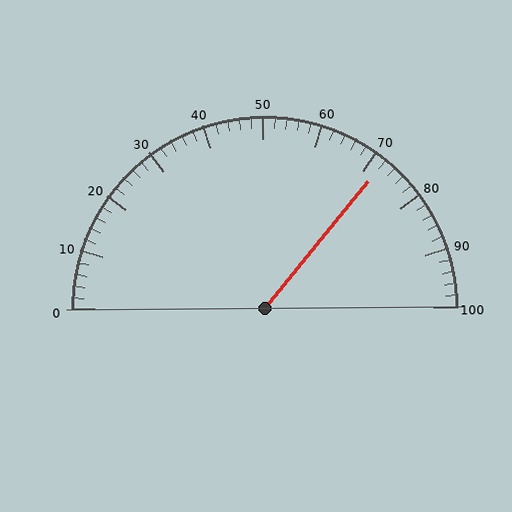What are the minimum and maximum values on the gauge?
The gauge ranges from 0 to 100.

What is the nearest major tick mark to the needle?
The nearest major tick mark is 70.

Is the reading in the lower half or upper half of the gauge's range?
The reading is in the upper half of the range (0 to 100).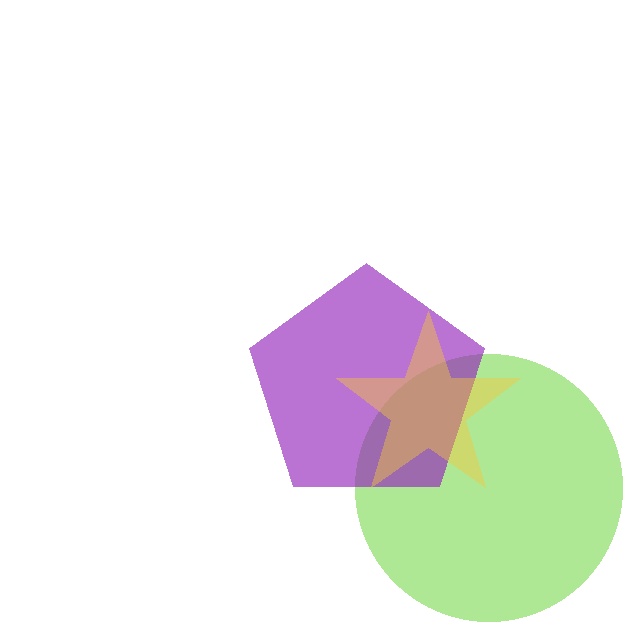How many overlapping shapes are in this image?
There are 3 overlapping shapes in the image.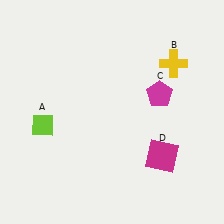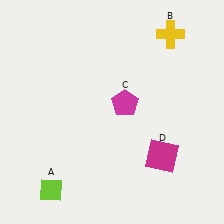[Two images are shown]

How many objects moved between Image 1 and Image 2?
3 objects moved between the two images.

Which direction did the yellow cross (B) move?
The yellow cross (B) moved up.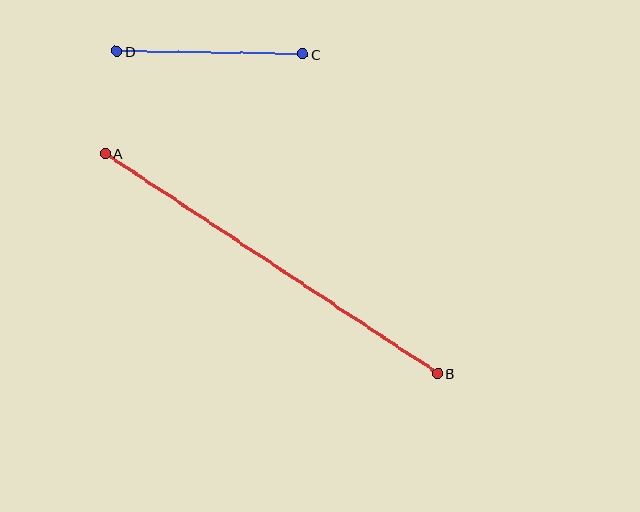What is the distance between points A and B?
The distance is approximately 399 pixels.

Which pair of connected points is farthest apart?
Points A and B are farthest apart.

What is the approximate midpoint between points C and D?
The midpoint is at approximately (210, 53) pixels.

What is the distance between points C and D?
The distance is approximately 186 pixels.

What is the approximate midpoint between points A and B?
The midpoint is at approximately (271, 263) pixels.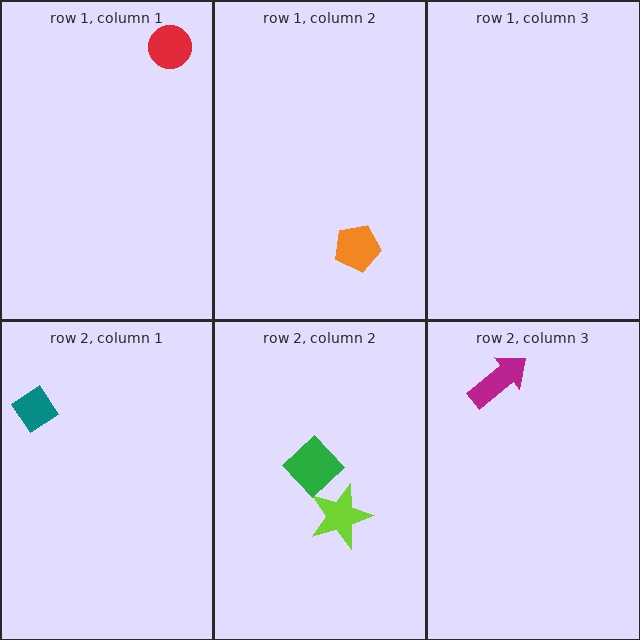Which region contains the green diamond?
The row 2, column 2 region.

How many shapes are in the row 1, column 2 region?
1.